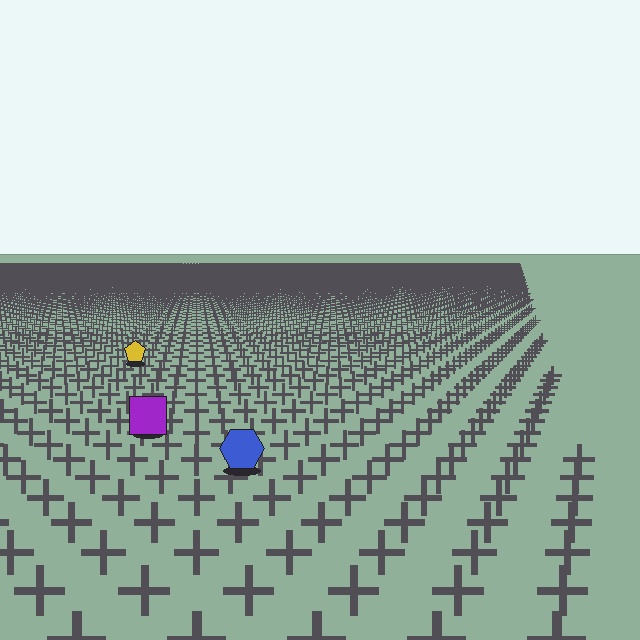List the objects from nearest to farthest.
From nearest to farthest: the blue hexagon, the purple square, the yellow pentagon.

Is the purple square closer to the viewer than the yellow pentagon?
Yes. The purple square is closer — you can tell from the texture gradient: the ground texture is coarser near it.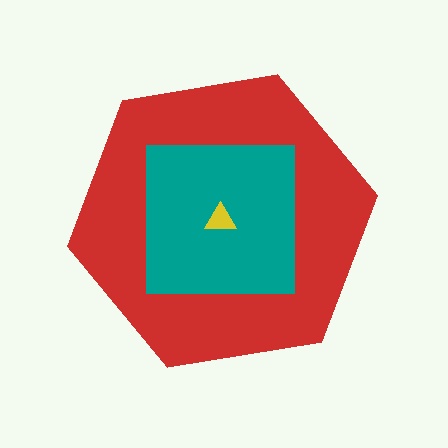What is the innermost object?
The yellow triangle.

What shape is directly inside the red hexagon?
The teal square.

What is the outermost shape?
The red hexagon.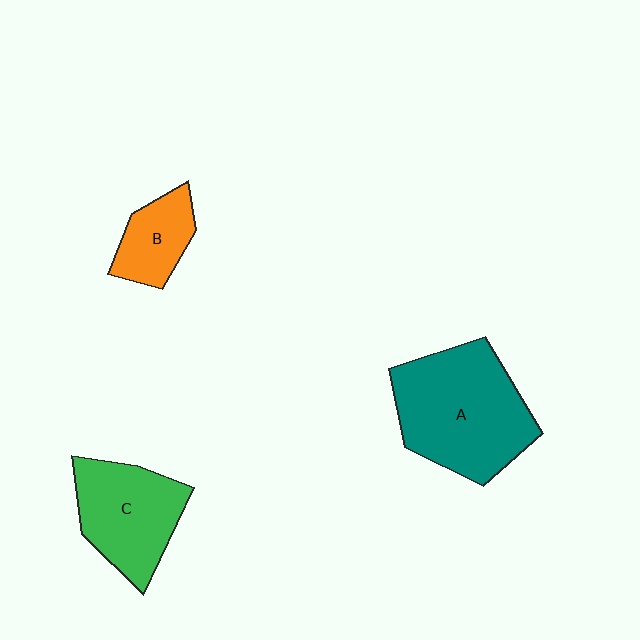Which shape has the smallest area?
Shape B (orange).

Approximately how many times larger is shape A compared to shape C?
Approximately 1.4 times.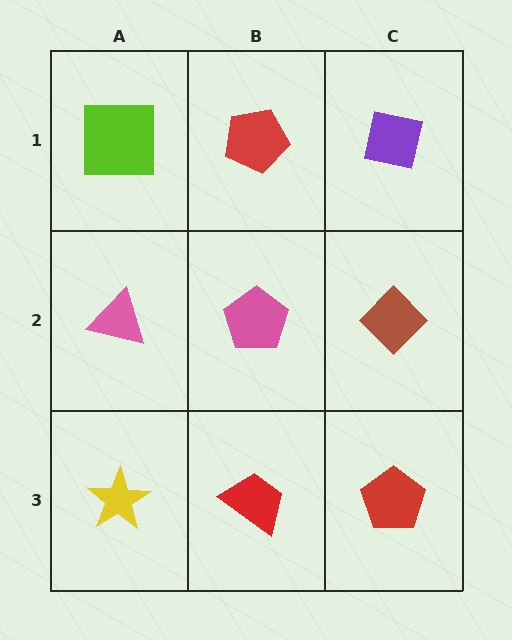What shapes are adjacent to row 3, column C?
A brown diamond (row 2, column C), a red trapezoid (row 3, column B).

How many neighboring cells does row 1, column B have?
3.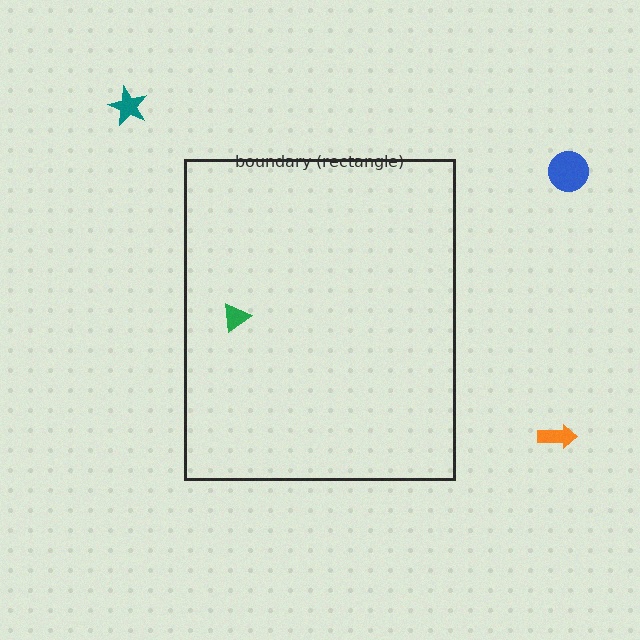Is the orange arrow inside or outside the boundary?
Outside.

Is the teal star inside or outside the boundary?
Outside.